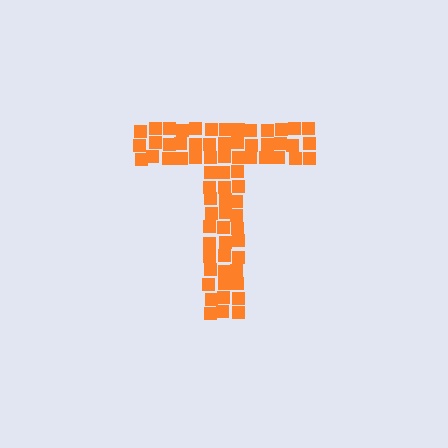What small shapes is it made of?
It is made of small squares.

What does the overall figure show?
The overall figure shows the letter T.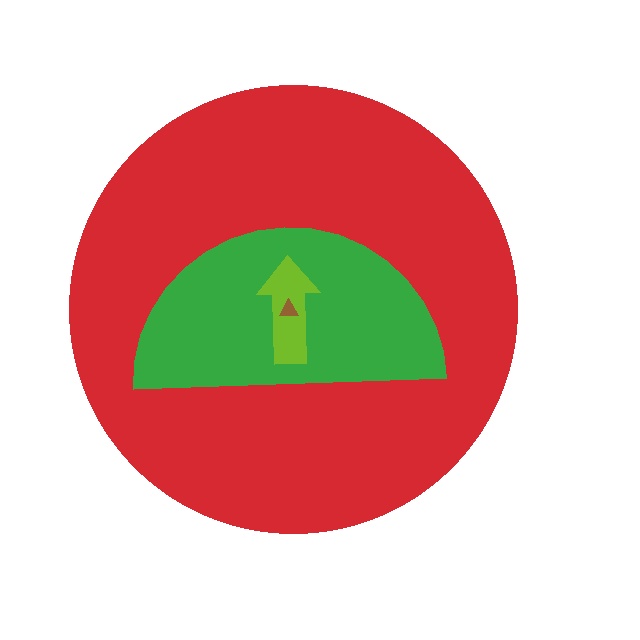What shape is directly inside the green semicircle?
The lime arrow.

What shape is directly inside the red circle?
The green semicircle.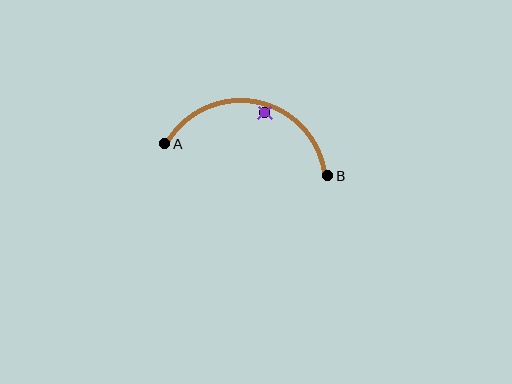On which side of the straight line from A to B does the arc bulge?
The arc bulges above the straight line connecting A and B.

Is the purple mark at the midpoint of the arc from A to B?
No — the purple mark does not lie on the arc at all. It sits slightly inside the curve.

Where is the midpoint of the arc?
The arc midpoint is the point on the curve farthest from the straight line joining A and B. It sits above that line.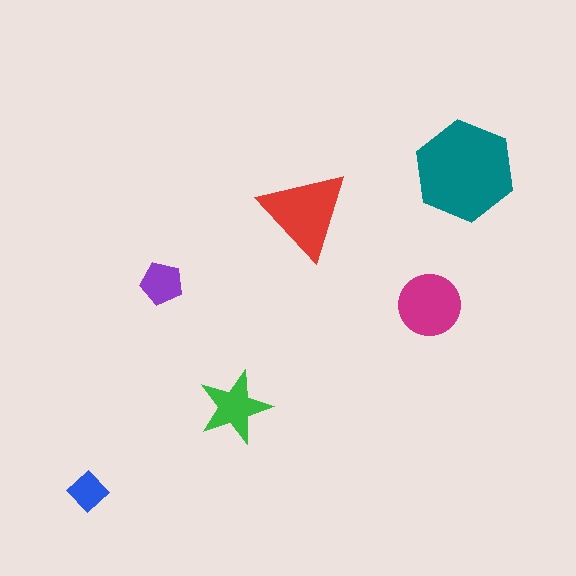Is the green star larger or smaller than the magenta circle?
Smaller.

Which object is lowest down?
The blue diamond is bottommost.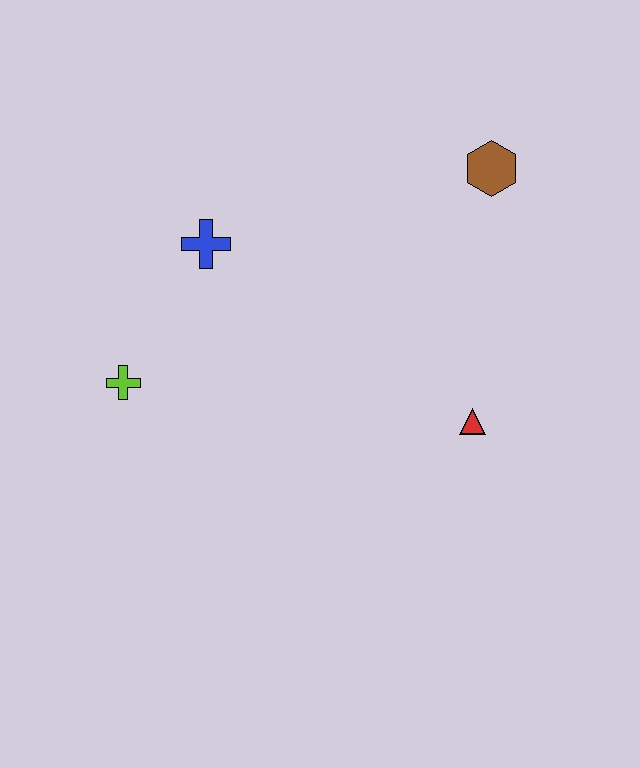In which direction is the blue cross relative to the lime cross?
The blue cross is above the lime cross.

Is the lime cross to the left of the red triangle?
Yes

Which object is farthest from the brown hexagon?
The lime cross is farthest from the brown hexagon.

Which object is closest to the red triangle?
The brown hexagon is closest to the red triangle.